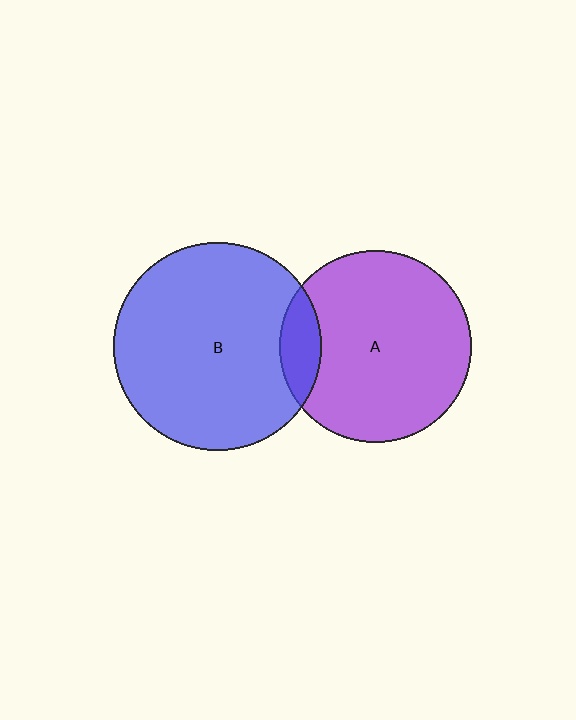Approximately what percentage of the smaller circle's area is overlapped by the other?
Approximately 10%.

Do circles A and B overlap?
Yes.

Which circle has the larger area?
Circle B (blue).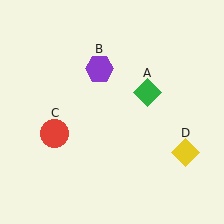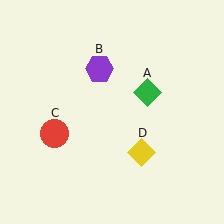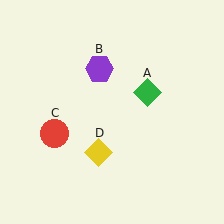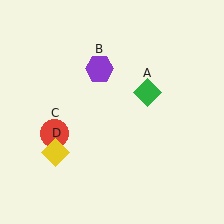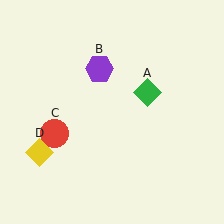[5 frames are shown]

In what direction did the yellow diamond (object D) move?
The yellow diamond (object D) moved left.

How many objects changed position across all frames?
1 object changed position: yellow diamond (object D).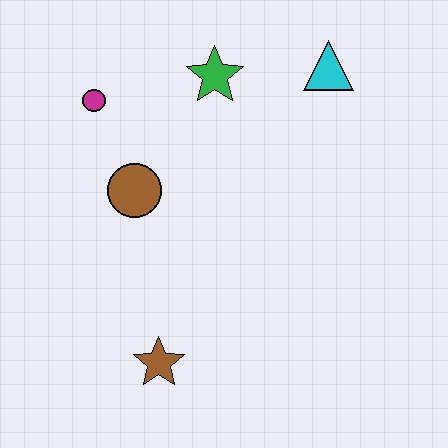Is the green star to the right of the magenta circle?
Yes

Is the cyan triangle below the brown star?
No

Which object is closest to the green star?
The cyan triangle is closest to the green star.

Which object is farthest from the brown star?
The cyan triangle is farthest from the brown star.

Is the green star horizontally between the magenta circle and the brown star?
No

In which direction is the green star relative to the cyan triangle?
The green star is to the left of the cyan triangle.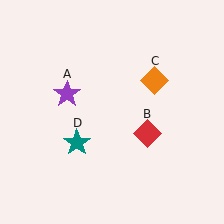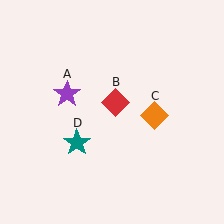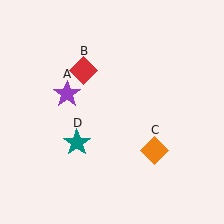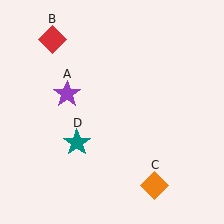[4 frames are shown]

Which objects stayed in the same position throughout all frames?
Purple star (object A) and teal star (object D) remained stationary.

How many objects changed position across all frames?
2 objects changed position: red diamond (object B), orange diamond (object C).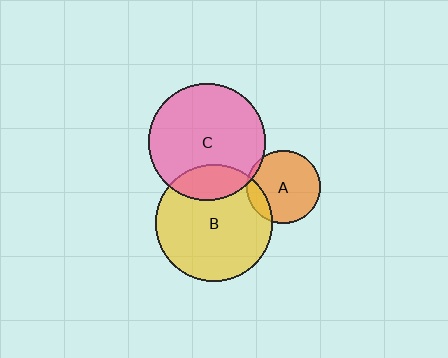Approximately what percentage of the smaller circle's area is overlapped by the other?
Approximately 20%.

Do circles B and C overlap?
Yes.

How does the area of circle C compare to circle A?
Approximately 2.6 times.